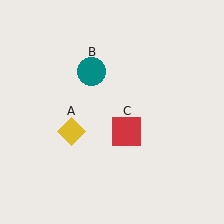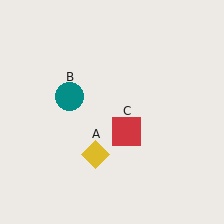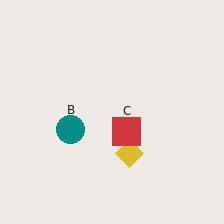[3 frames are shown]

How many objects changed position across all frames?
2 objects changed position: yellow diamond (object A), teal circle (object B).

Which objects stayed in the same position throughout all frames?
Red square (object C) remained stationary.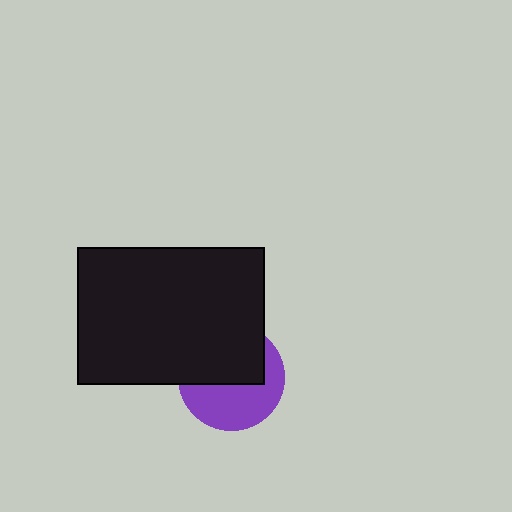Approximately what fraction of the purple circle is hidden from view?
Roughly 52% of the purple circle is hidden behind the black rectangle.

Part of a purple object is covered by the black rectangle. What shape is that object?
It is a circle.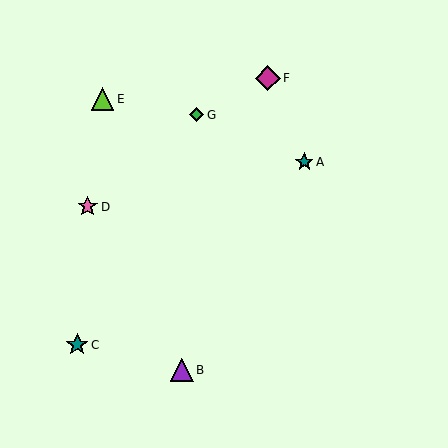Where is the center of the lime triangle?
The center of the lime triangle is at (103, 99).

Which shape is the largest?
The magenta diamond (labeled F) is the largest.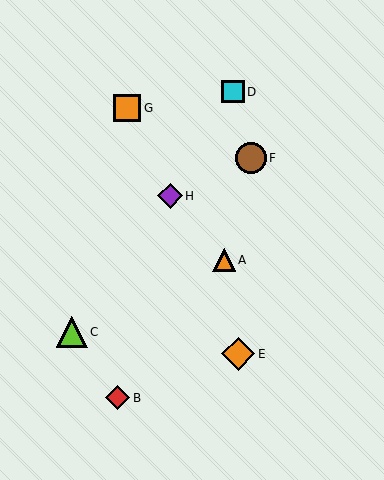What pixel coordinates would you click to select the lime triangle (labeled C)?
Click at (72, 332) to select the lime triangle C.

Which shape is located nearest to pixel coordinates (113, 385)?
The red diamond (labeled B) at (118, 398) is nearest to that location.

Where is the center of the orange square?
The center of the orange square is at (127, 108).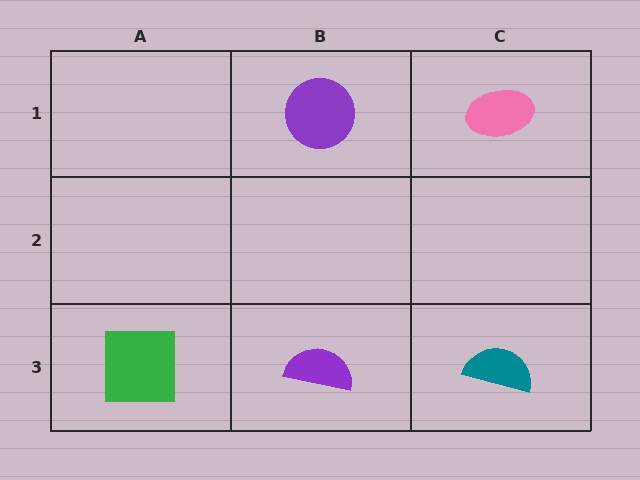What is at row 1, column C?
A pink ellipse.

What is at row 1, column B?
A purple circle.